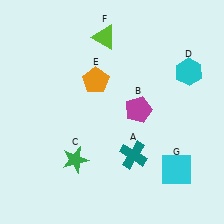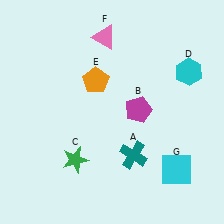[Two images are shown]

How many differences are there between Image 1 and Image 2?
There is 1 difference between the two images.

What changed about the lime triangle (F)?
In Image 1, F is lime. In Image 2, it changed to pink.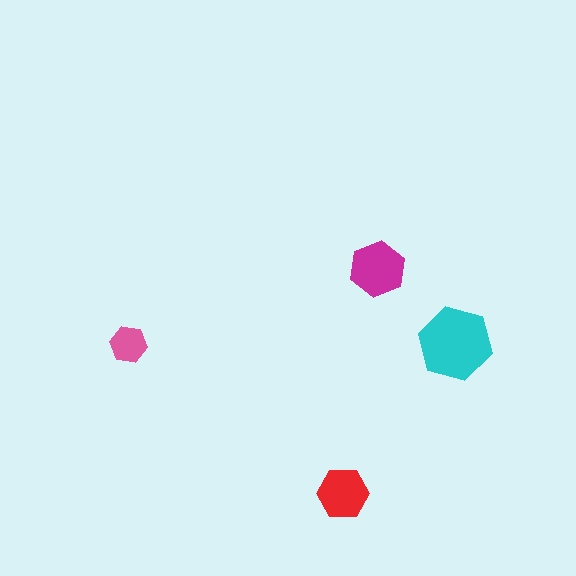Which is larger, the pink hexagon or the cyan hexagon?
The cyan one.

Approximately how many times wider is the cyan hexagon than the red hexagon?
About 1.5 times wider.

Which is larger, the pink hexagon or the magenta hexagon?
The magenta one.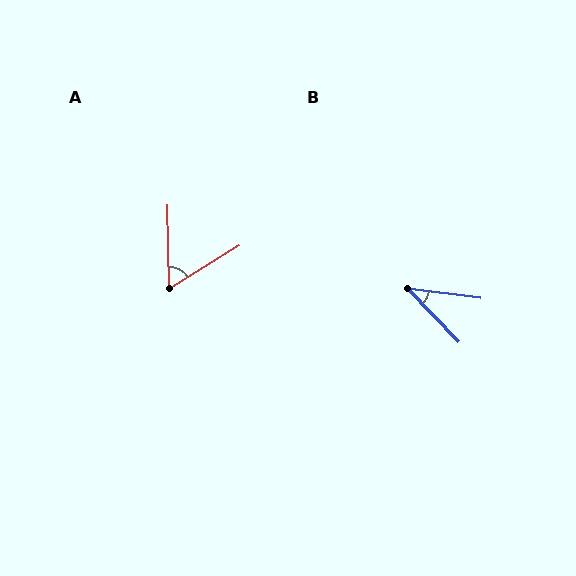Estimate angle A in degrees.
Approximately 60 degrees.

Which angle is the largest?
A, at approximately 60 degrees.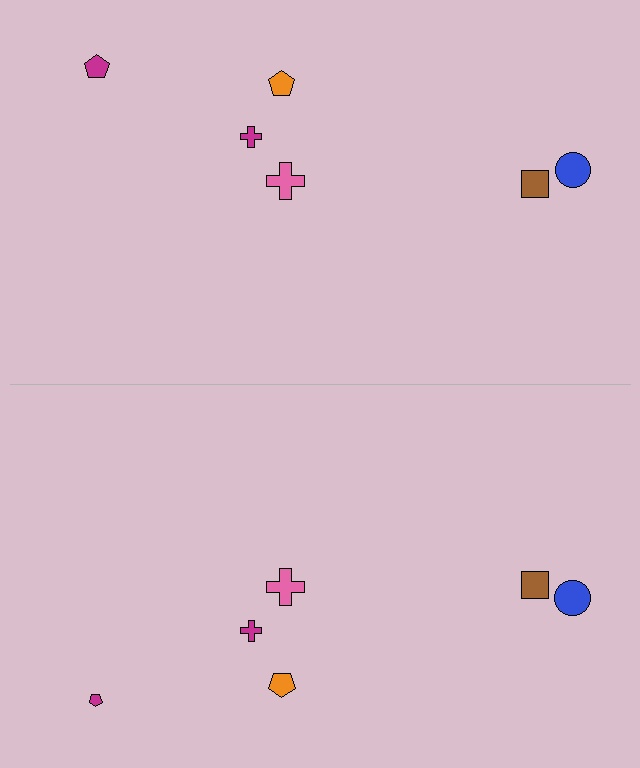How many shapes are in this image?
There are 12 shapes in this image.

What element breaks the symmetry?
The magenta pentagon on the bottom side has a different size than its mirror counterpart.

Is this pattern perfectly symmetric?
No, the pattern is not perfectly symmetric. The magenta pentagon on the bottom side has a different size than its mirror counterpart.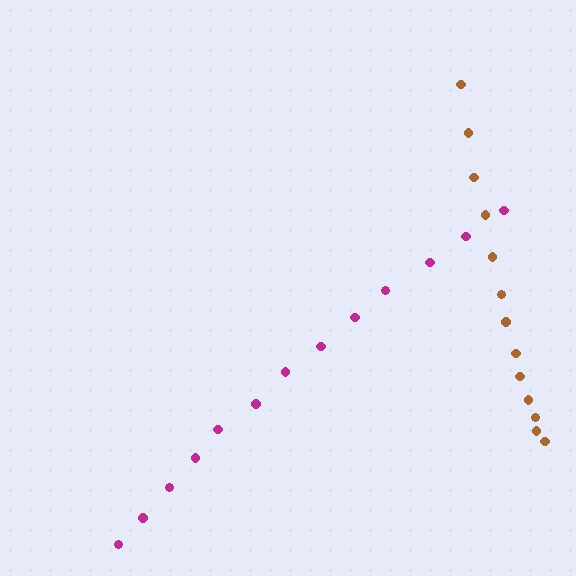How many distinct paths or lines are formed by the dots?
There are 2 distinct paths.